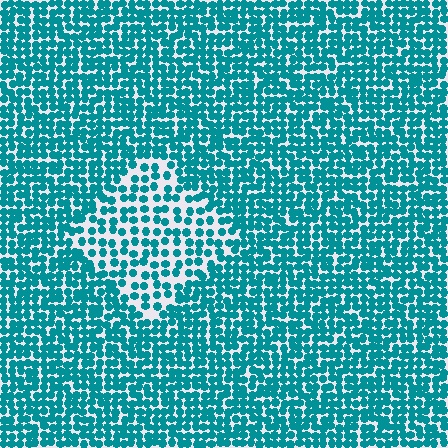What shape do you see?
I see a diamond.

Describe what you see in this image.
The image contains small teal elements arranged at two different densities. A diamond-shaped region is visible where the elements are less densely packed than the surrounding area.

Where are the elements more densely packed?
The elements are more densely packed outside the diamond boundary.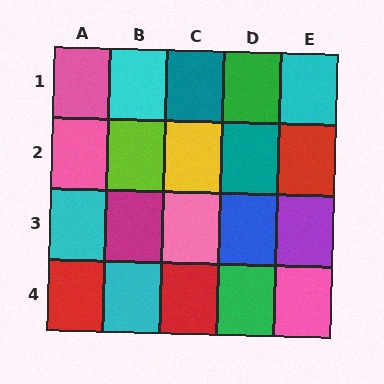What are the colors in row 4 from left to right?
Red, cyan, red, green, pink.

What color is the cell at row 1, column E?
Cyan.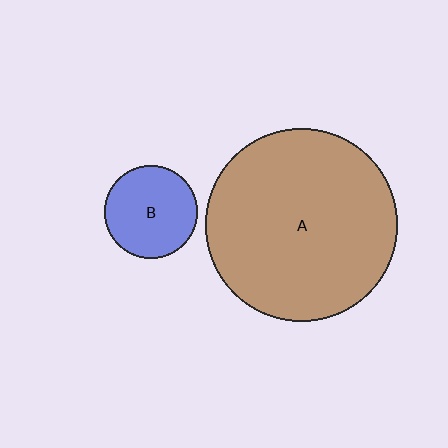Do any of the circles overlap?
No, none of the circles overlap.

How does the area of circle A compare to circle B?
Approximately 4.3 times.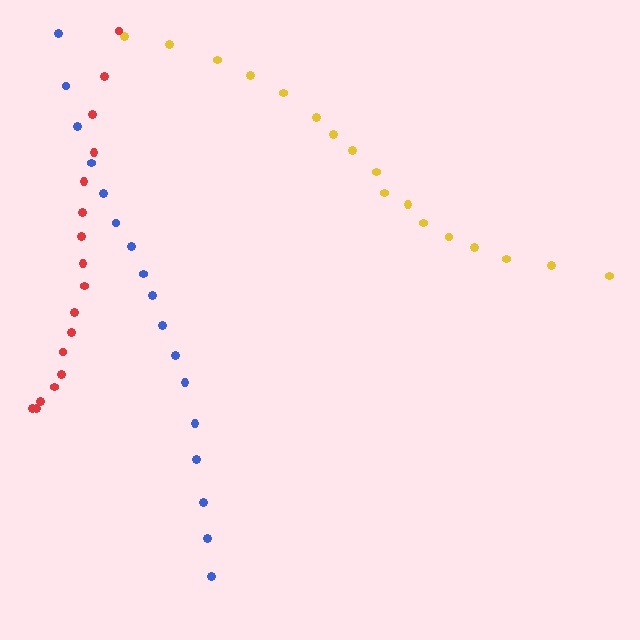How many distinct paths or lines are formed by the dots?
There are 3 distinct paths.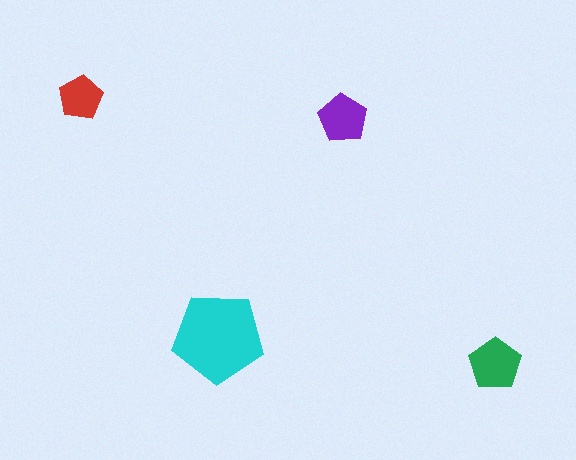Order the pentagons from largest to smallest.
the cyan one, the green one, the purple one, the red one.